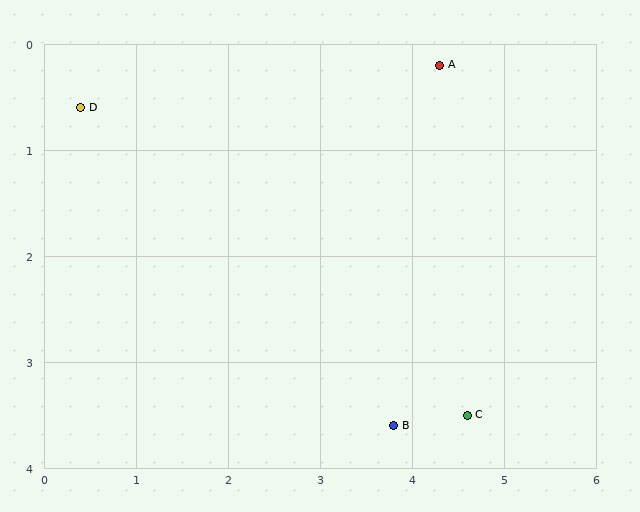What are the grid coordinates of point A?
Point A is at approximately (4.3, 0.2).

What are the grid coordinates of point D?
Point D is at approximately (0.4, 0.6).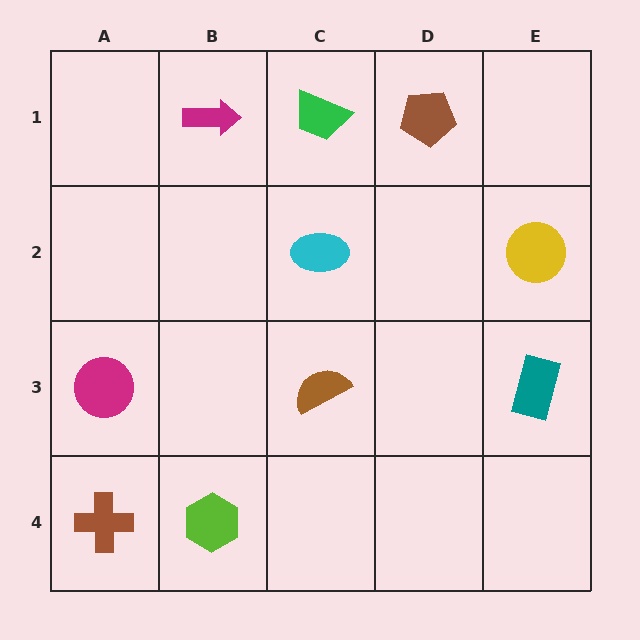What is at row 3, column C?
A brown semicircle.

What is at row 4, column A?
A brown cross.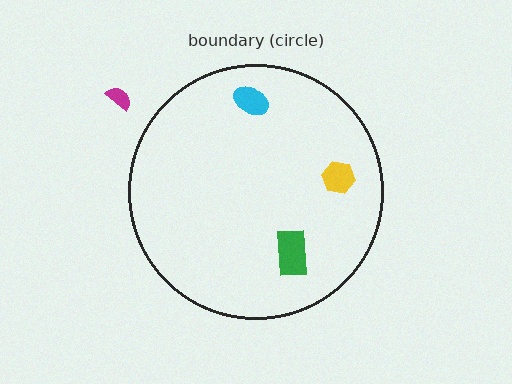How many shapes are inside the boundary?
3 inside, 1 outside.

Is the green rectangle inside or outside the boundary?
Inside.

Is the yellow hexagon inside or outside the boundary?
Inside.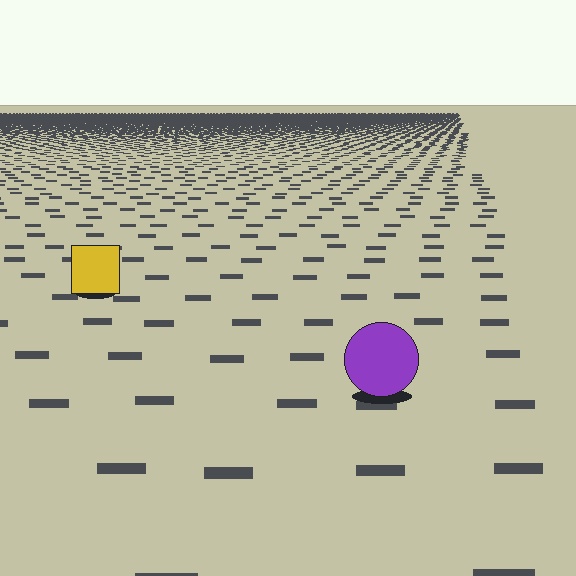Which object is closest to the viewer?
The purple circle is closest. The texture marks near it are larger and more spread out.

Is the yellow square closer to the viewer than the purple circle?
No. The purple circle is closer — you can tell from the texture gradient: the ground texture is coarser near it.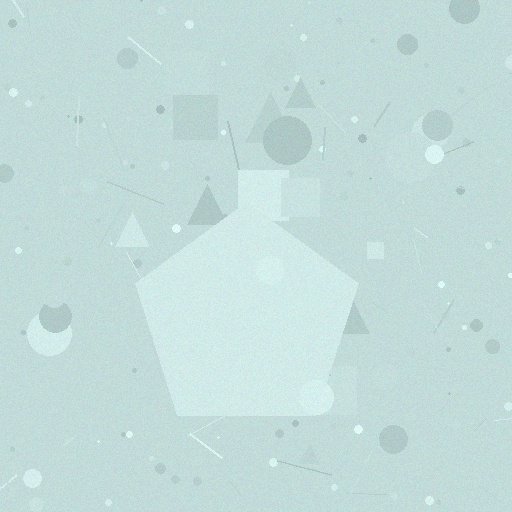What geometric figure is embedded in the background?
A pentagon is embedded in the background.